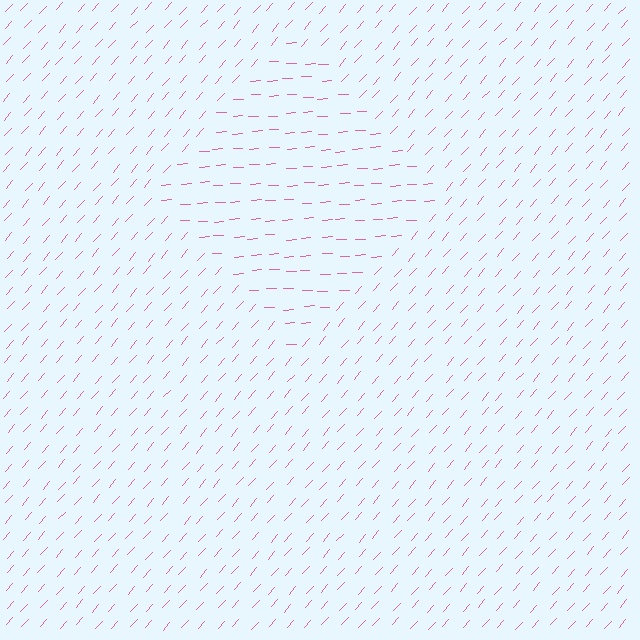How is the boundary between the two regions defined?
The boundary is defined purely by a change in line orientation (approximately 45 degrees difference). All lines are the same color and thickness.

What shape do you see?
I see a diamond.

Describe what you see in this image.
The image is filled with small pink line segments. A diamond region in the image has lines oriented differently from the surrounding lines, creating a visible texture boundary.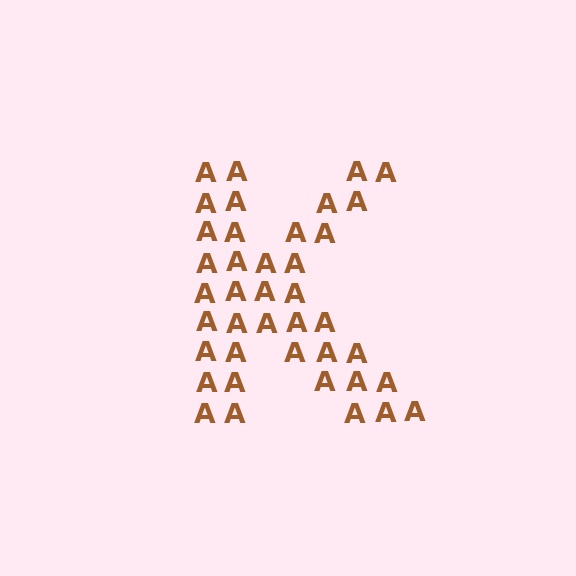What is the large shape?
The large shape is the letter K.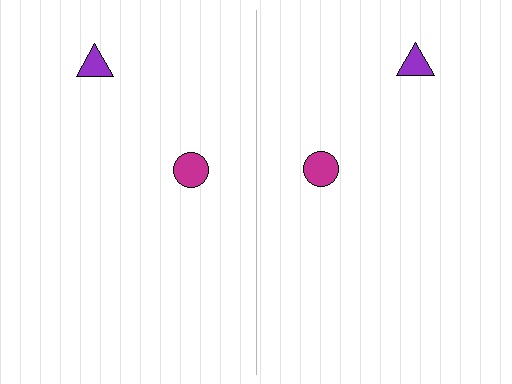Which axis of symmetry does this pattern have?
The pattern has a vertical axis of symmetry running through the center of the image.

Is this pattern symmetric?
Yes, this pattern has bilateral (reflection) symmetry.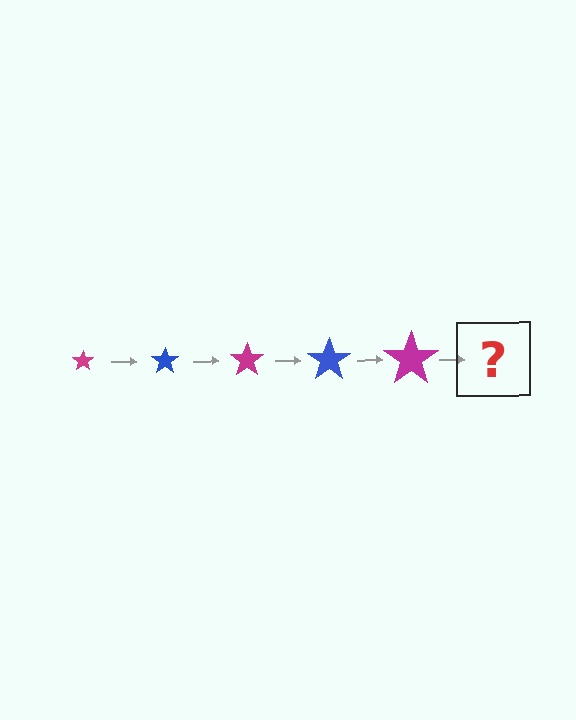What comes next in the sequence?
The next element should be a blue star, larger than the previous one.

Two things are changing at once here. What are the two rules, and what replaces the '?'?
The two rules are that the star grows larger each step and the color cycles through magenta and blue. The '?' should be a blue star, larger than the previous one.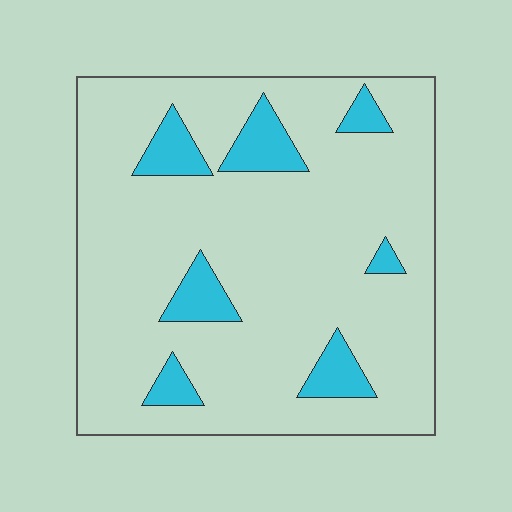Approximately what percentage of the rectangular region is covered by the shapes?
Approximately 15%.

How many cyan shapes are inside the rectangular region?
7.